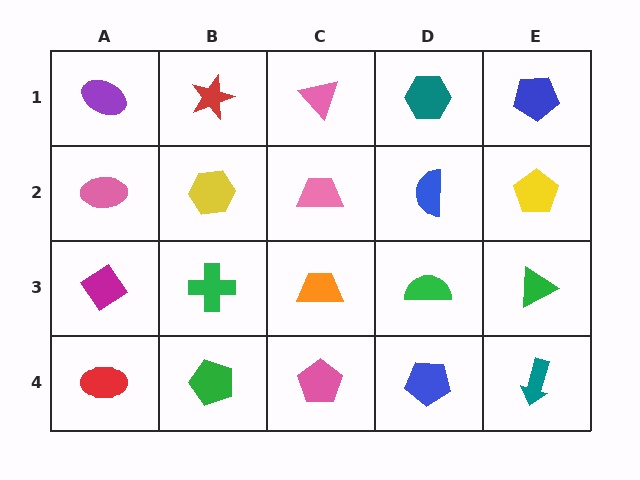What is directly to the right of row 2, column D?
A yellow pentagon.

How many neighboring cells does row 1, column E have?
2.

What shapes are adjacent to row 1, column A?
A pink ellipse (row 2, column A), a red star (row 1, column B).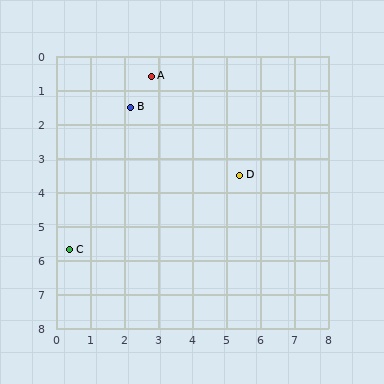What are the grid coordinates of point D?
Point D is at approximately (5.4, 3.5).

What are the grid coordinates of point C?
Point C is at approximately (0.4, 5.7).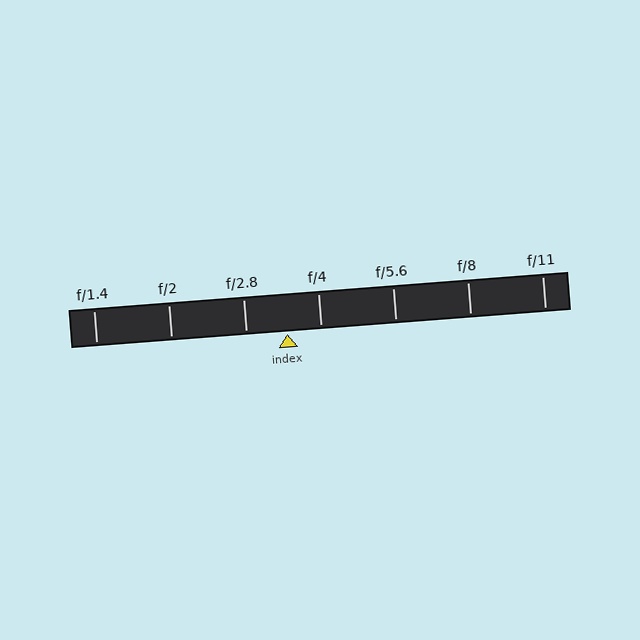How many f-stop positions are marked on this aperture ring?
There are 7 f-stop positions marked.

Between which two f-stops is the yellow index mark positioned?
The index mark is between f/2.8 and f/4.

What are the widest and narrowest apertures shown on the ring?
The widest aperture shown is f/1.4 and the narrowest is f/11.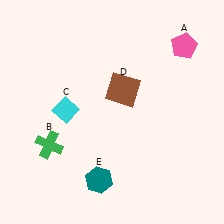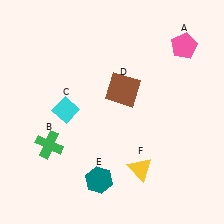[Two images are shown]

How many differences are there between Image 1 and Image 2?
There is 1 difference between the two images.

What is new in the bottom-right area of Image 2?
A yellow triangle (F) was added in the bottom-right area of Image 2.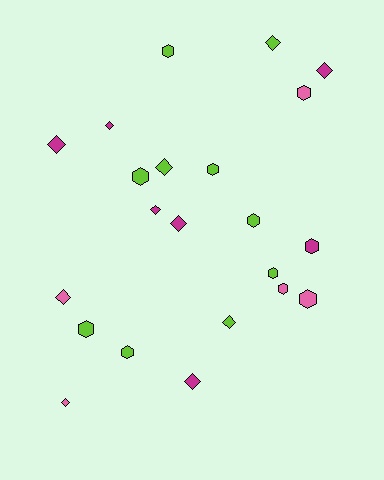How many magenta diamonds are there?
There are 6 magenta diamonds.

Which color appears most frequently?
Lime, with 10 objects.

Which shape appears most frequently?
Diamond, with 11 objects.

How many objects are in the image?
There are 22 objects.